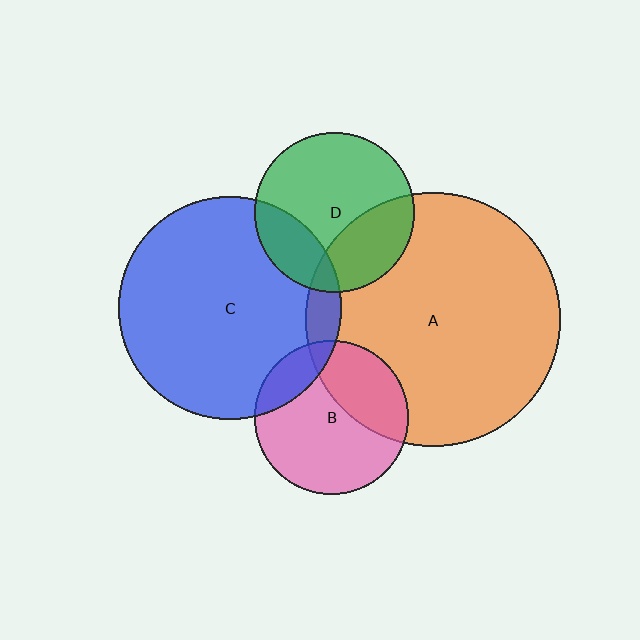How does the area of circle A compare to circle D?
Approximately 2.5 times.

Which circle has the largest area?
Circle A (orange).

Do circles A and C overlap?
Yes.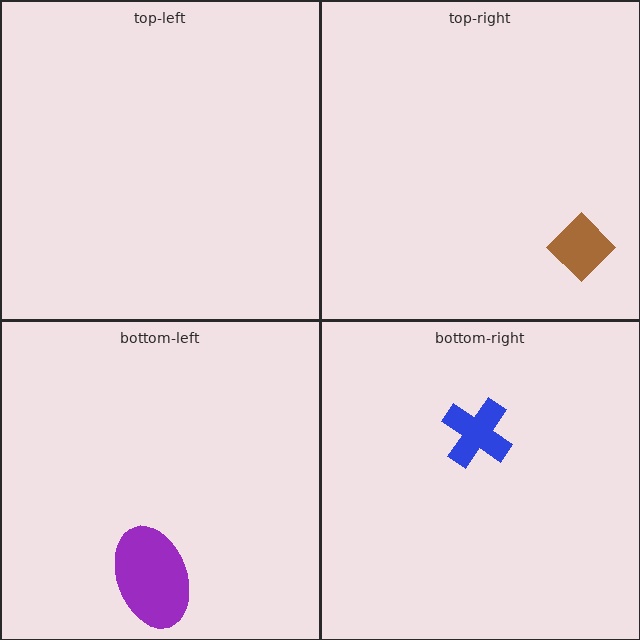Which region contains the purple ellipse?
The bottom-left region.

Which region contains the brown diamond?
The top-right region.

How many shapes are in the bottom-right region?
1.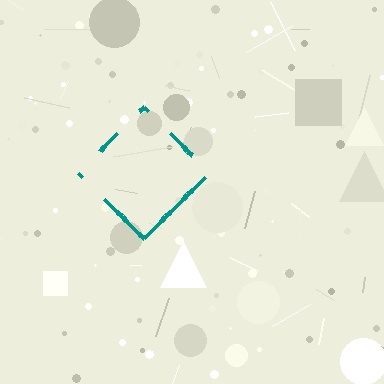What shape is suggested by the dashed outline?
The dashed outline suggests a diamond.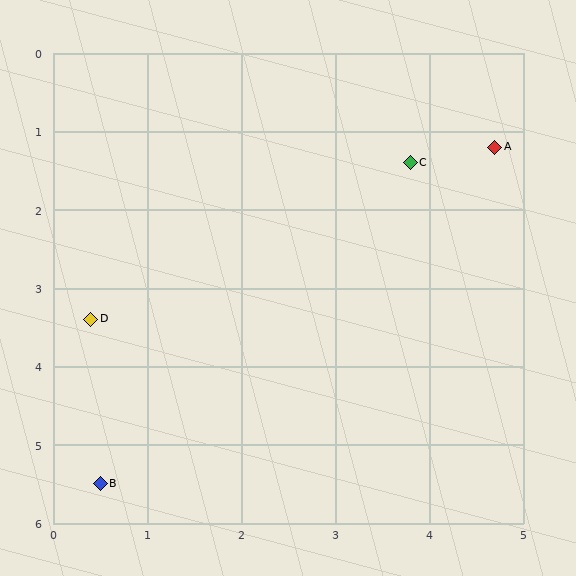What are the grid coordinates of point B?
Point B is at approximately (0.5, 5.5).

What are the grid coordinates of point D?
Point D is at approximately (0.4, 3.4).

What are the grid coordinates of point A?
Point A is at approximately (4.7, 1.2).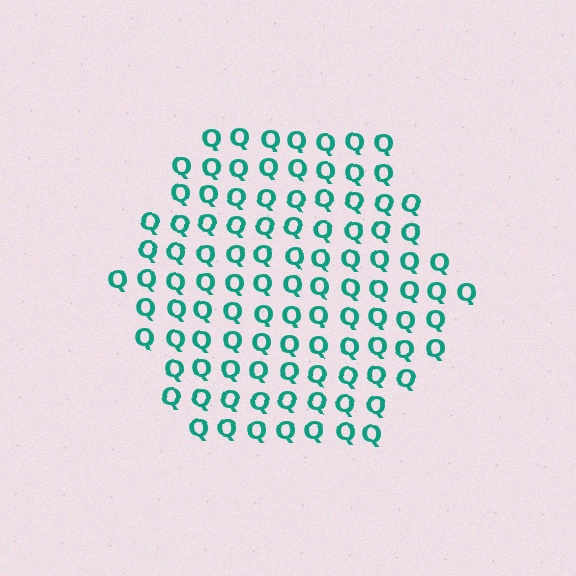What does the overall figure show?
The overall figure shows a hexagon.